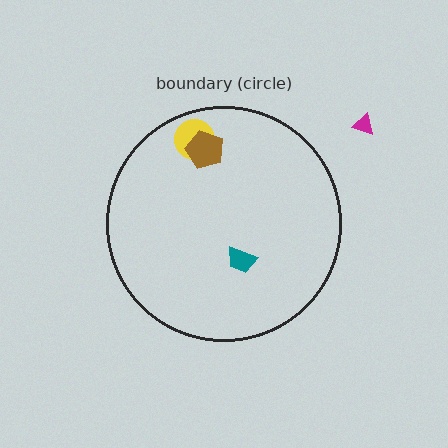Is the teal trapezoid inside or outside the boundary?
Inside.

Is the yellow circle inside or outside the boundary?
Inside.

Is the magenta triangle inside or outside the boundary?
Outside.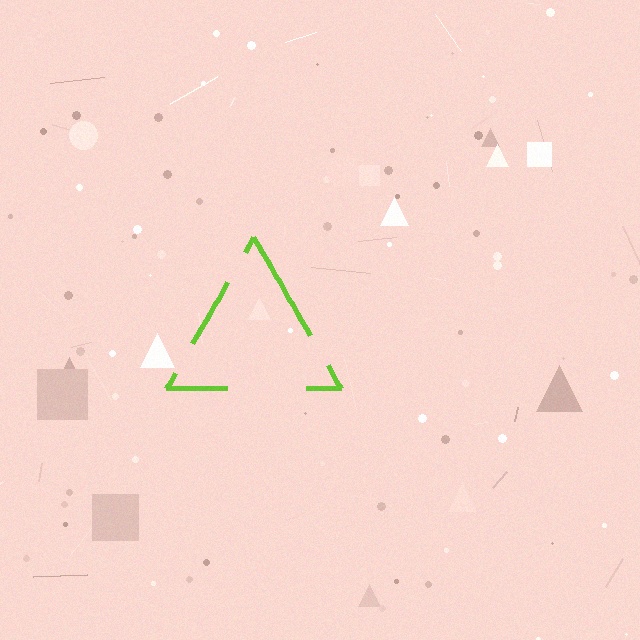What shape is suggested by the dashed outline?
The dashed outline suggests a triangle.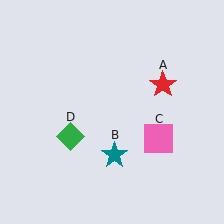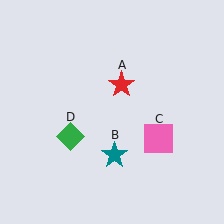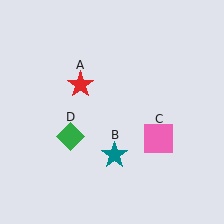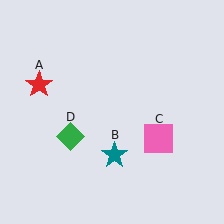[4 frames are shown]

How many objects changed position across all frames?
1 object changed position: red star (object A).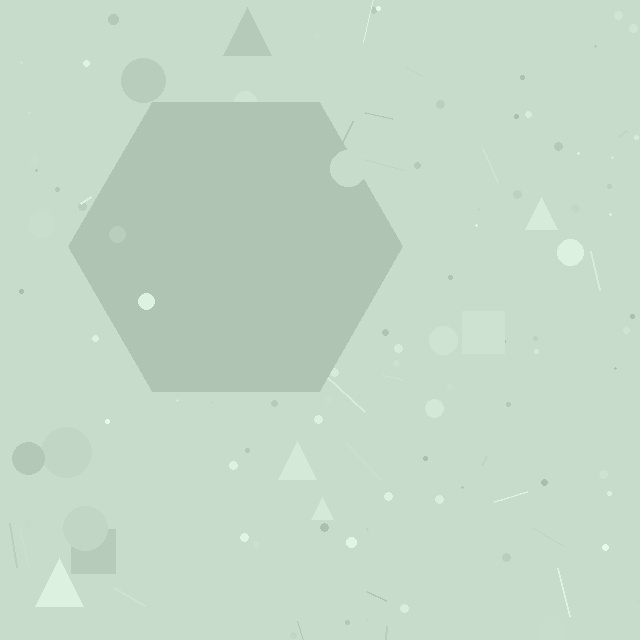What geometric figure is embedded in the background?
A hexagon is embedded in the background.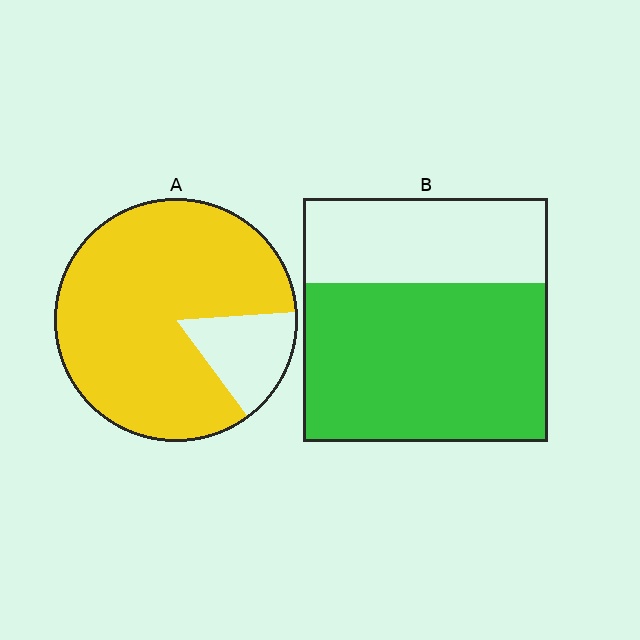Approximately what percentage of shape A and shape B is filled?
A is approximately 85% and B is approximately 65%.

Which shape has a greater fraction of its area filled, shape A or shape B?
Shape A.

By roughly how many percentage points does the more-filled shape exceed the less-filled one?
By roughly 20 percentage points (A over B).